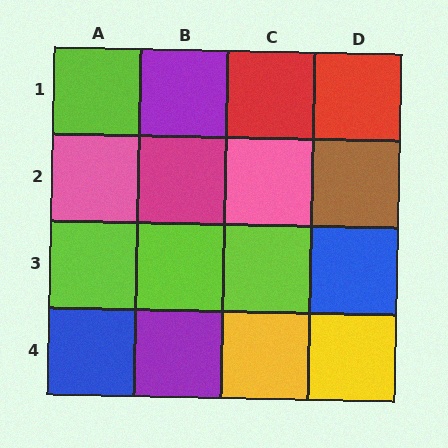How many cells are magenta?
1 cell is magenta.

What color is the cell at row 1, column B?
Purple.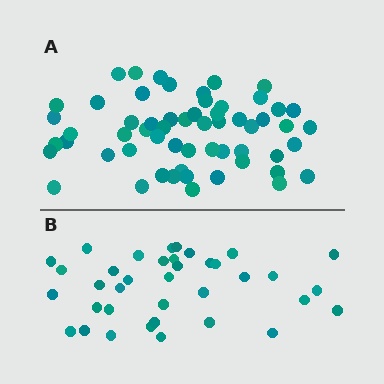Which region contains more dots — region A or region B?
Region A (the top region) has more dots.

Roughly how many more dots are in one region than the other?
Region A has approximately 20 more dots than region B.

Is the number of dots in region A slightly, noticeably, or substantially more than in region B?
Region A has substantially more. The ratio is roughly 1.6 to 1.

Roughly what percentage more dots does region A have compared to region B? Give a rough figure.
About 55% more.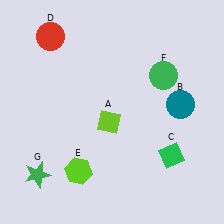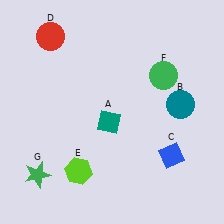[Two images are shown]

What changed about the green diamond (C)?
In Image 1, C is green. In Image 2, it changed to blue.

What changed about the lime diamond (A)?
In Image 1, A is lime. In Image 2, it changed to teal.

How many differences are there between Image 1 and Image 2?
There are 2 differences between the two images.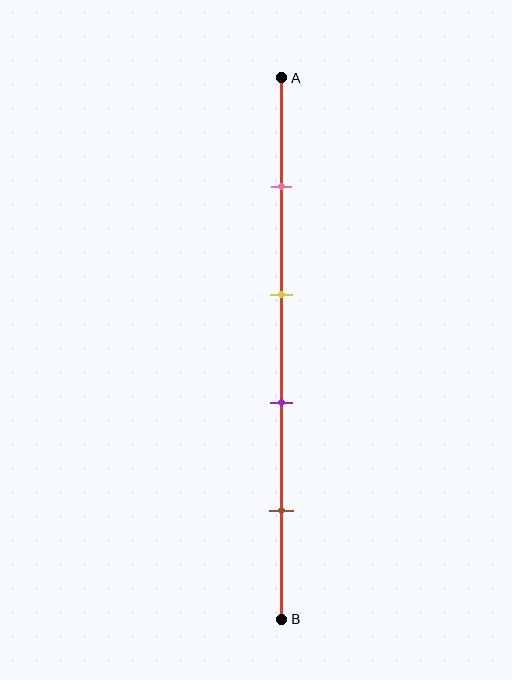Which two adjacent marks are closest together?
The yellow and purple marks are the closest adjacent pair.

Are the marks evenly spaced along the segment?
Yes, the marks are approximately evenly spaced.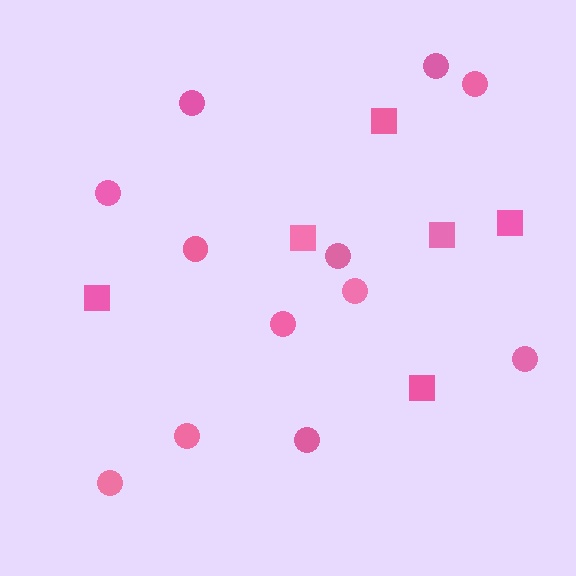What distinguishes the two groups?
There are 2 groups: one group of squares (6) and one group of circles (12).